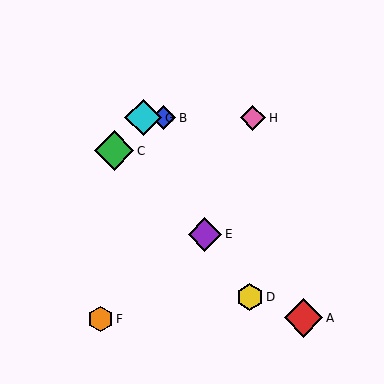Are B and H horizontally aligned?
Yes, both are at y≈118.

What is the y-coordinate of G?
Object G is at y≈118.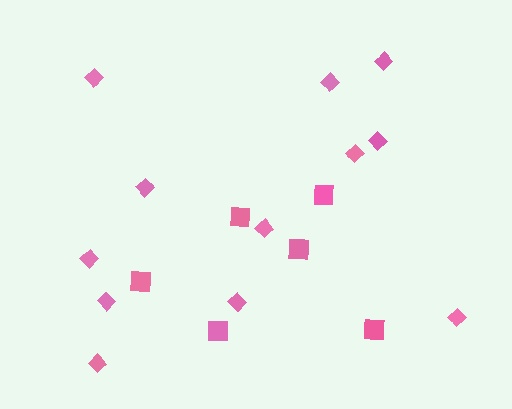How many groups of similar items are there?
There are 2 groups: one group of squares (6) and one group of diamonds (12).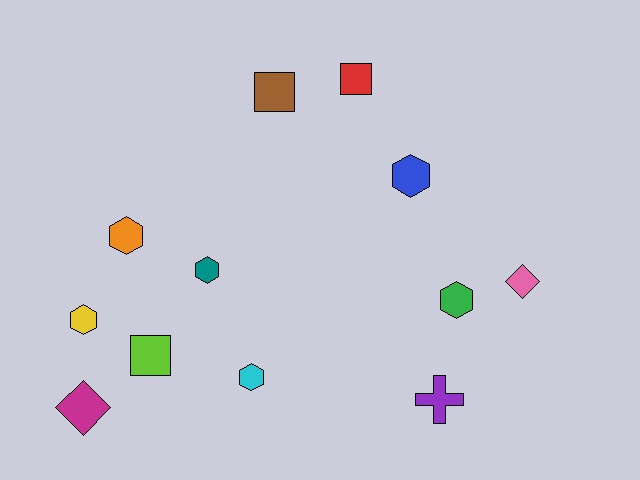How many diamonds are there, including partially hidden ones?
There are 2 diamonds.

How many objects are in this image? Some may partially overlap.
There are 12 objects.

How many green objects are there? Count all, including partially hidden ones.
There is 1 green object.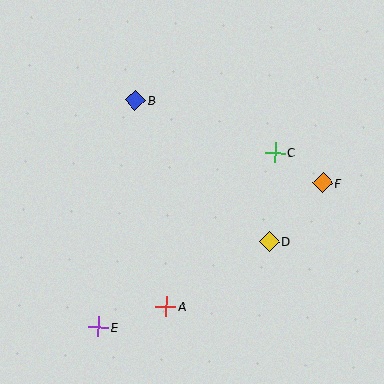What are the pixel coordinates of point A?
Point A is at (166, 306).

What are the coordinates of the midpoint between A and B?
The midpoint between A and B is at (151, 204).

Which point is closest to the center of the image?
Point D at (269, 241) is closest to the center.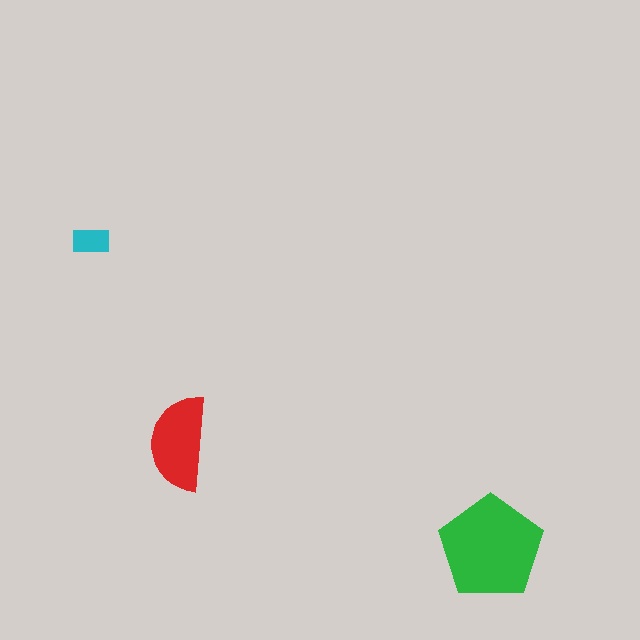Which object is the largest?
The green pentagon.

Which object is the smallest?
The cyan rectangle.